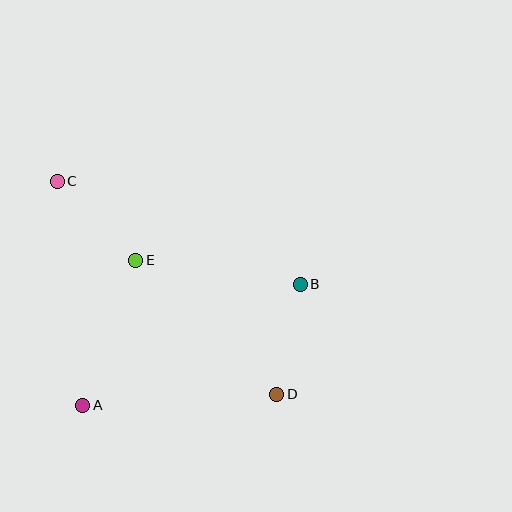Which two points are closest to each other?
Points C and E are closest to each other.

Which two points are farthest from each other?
Points C and D are farthest from each other.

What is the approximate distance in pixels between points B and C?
The distance between B and C is approximately 264 pixels.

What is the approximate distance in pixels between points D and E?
The distance between D and E is approximately 195 pixels.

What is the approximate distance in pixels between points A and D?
The distance between A and D is approximately 194 pixels.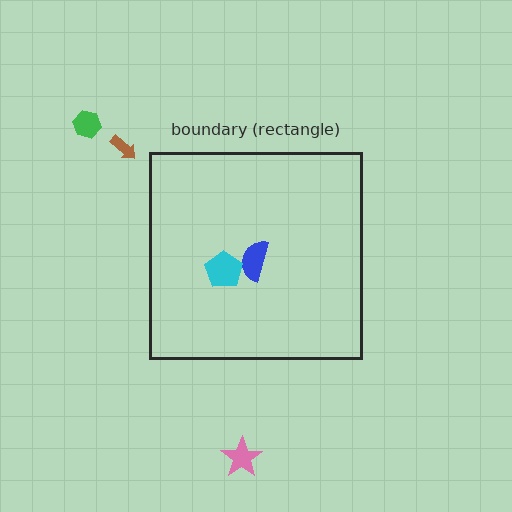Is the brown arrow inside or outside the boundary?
Outside.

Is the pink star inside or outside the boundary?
Outside.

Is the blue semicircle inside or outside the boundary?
Inside.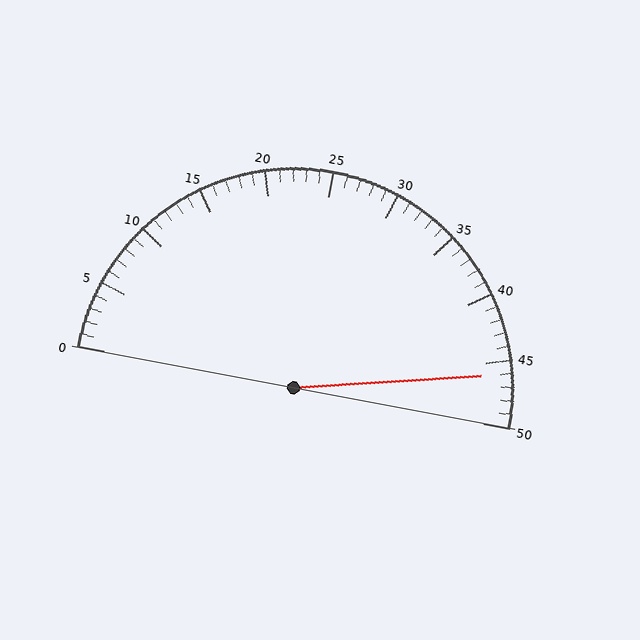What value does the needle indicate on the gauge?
The needle indicates approximately 46.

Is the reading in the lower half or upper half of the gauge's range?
The reading is in the upper half of the range (0 to 50).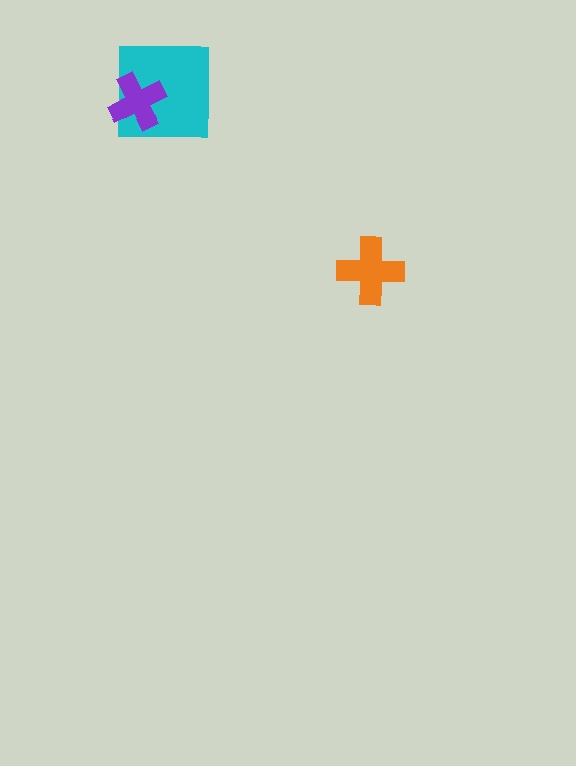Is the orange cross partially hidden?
No, no other shape covers it.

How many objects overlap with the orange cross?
0 objects overlap with the orange cross.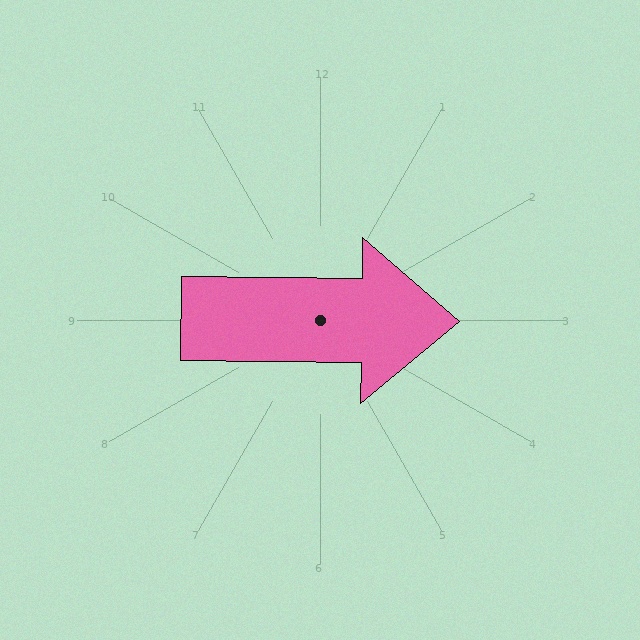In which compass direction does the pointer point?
East.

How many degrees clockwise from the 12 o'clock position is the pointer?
Approximately 91 degrees.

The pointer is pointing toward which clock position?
Roughly 3 o'clock.